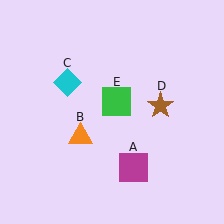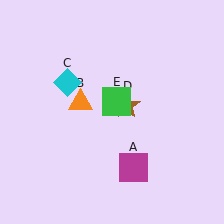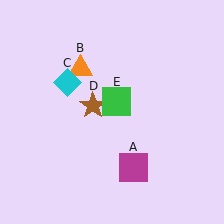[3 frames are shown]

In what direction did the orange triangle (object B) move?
The orange triangle (object B) moved up.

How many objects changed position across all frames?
2 objects changed position: orange triangle (object B), brown star (object D).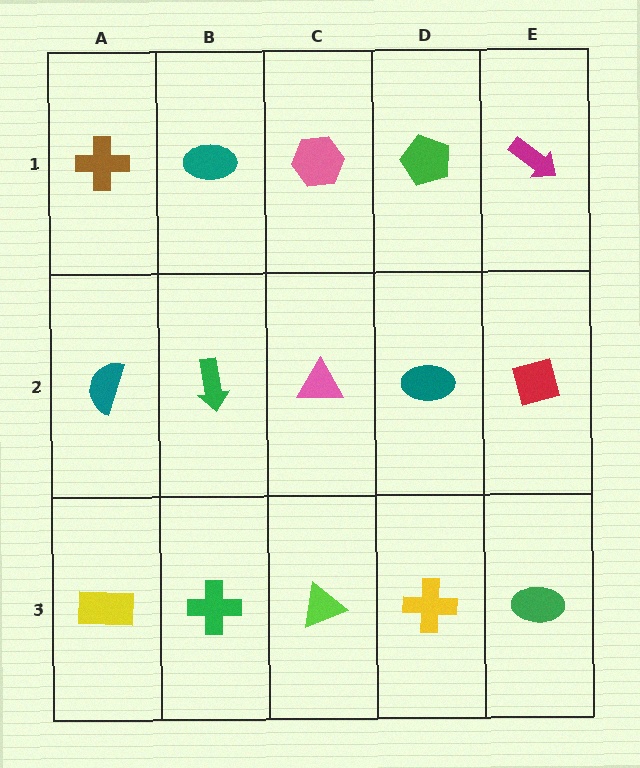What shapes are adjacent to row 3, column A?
A teal semicircle (row 2, column A), a green cross (row 3, column B).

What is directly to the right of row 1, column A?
A teal ellipse.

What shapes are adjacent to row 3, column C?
A pink triangle (row 2, column C), a green cross (row 3, column B), a yellow cross (row 3, column D).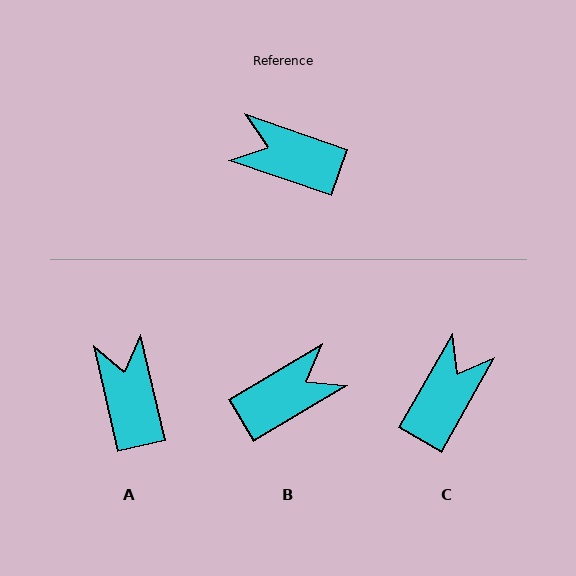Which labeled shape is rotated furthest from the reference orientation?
B, about 130 degrees away.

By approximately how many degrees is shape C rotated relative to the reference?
Approximately 101 degrees clockwise.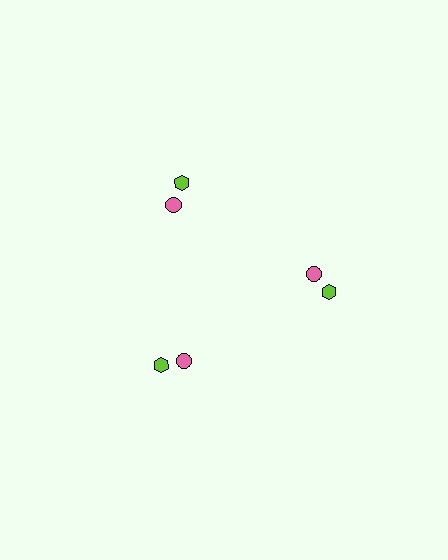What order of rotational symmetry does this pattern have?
This pattern has 3-fold rotational symmetry.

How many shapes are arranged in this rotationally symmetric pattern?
There are 6 shapes, arranged in 3 groups of 2.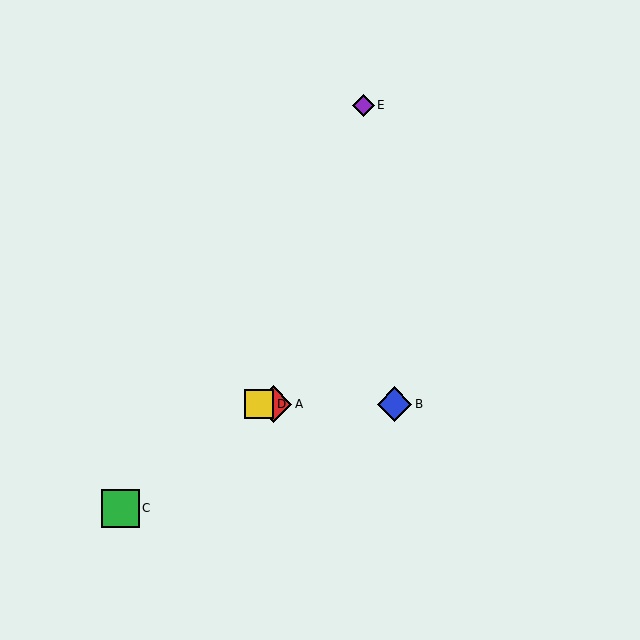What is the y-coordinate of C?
Object C is at y≈508.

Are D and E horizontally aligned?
No, D is at y≈404 and E is at y≈105.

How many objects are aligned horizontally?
3 objects (A, B, D) are aligned horizontally.